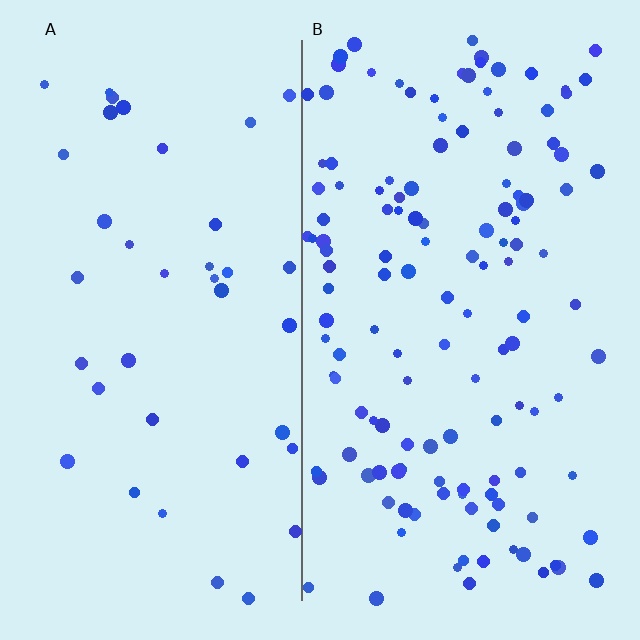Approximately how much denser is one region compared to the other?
Approximately 3.4× — region B over region A.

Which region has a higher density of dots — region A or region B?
B (the right).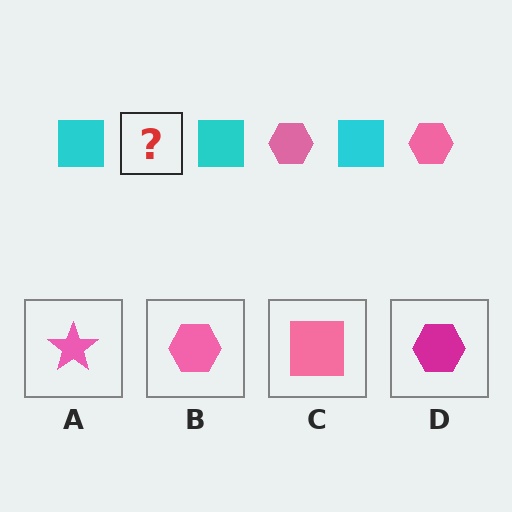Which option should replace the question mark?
Option B.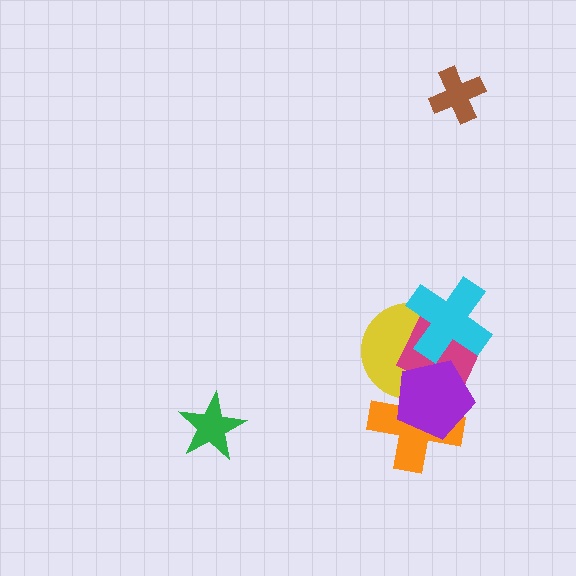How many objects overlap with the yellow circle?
4 objects overlap with the yellow circle.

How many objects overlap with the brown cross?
0 objects overlap with the brown cross.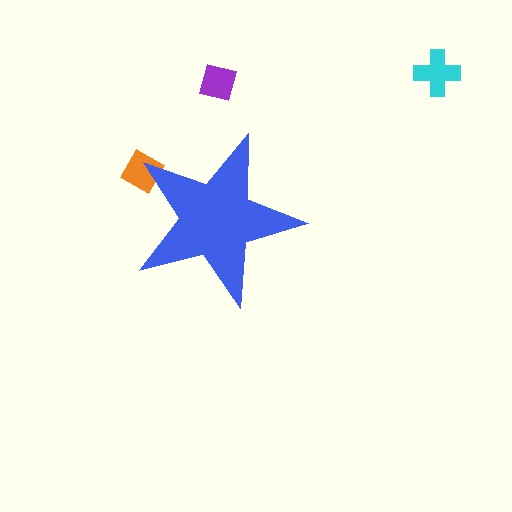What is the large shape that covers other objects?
A blue star.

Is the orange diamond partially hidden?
Yes, the orange diamond is partially hidden behind the blue star.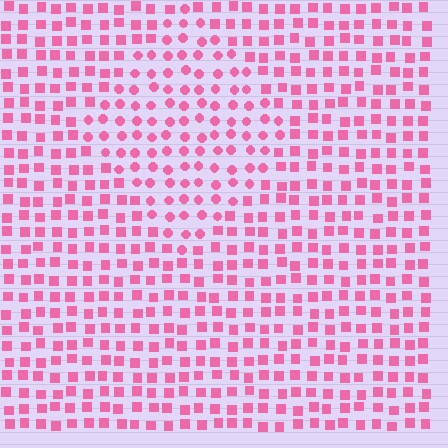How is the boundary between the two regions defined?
The boundary is defined by a change in element shape: circles inside vs. squares outside. All elements share the same color and spacing.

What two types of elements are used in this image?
The image uses circles inside the diamond region and squares outside it.